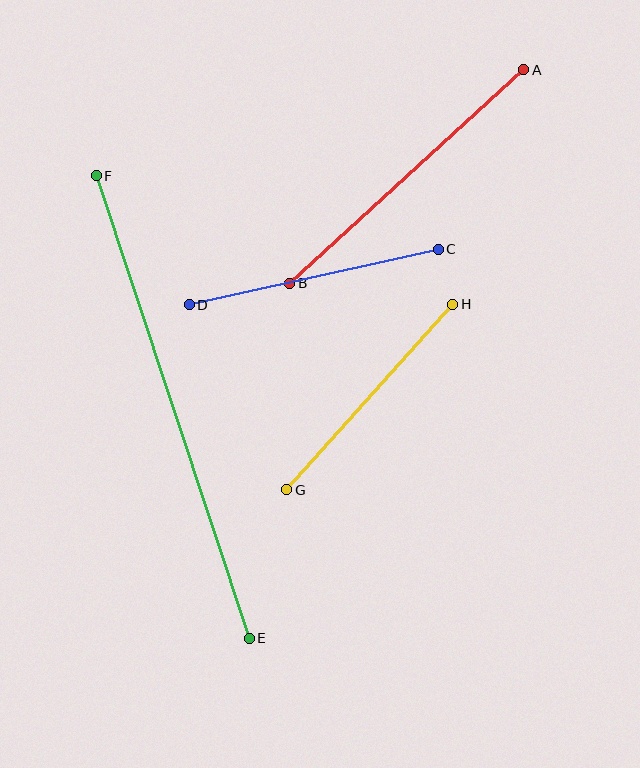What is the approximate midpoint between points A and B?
The midpoint is at approximately (407, 176) pixels.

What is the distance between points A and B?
The distance is approximately 317 pixels.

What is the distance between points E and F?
The distance is approximately 487 pixels.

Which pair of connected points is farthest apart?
Points E and F are farthest apart.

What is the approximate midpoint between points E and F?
The midpoint is at approximately (173, 407) pixels.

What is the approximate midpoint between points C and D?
The midpoint is at approximately (314, 277) pixels.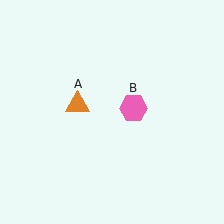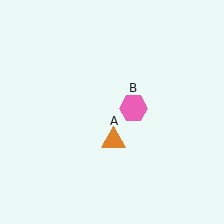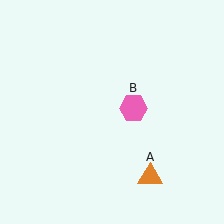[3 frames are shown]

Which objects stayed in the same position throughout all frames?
Pink hexagon (object B) remained stationary.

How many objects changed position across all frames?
1 object changed position: orange triangle (object A).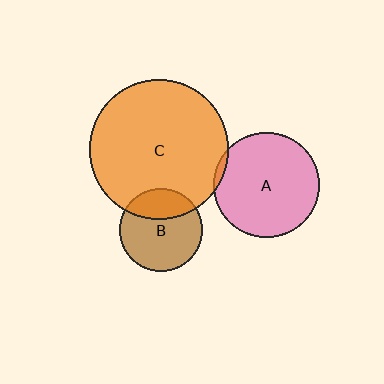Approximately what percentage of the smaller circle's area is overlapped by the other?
Approximately 5%.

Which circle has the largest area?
Circle C (orange).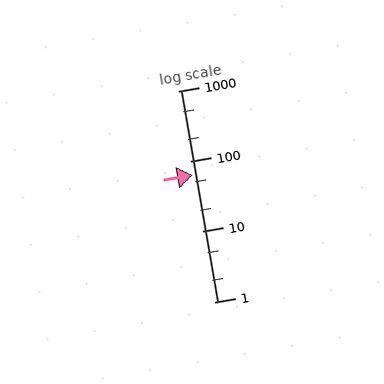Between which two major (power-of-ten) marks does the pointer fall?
The pointer is between 10 and 100.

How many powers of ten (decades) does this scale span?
The scale spans 3 decades, from 1 to 1000.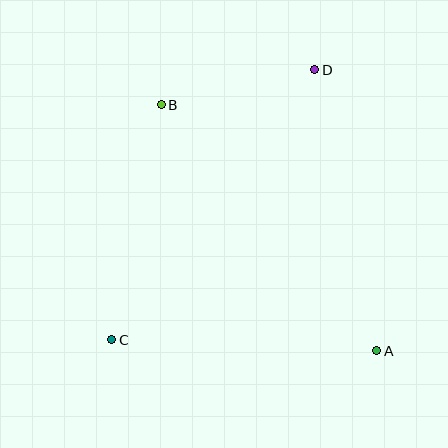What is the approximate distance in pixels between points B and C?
The distance between B and C is approximately 240 pixels.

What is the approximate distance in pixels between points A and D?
The distance between A and D is approximately 288 pixels.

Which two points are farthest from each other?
Points C and D are farthest from each other.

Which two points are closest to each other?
Points B and D are closest to each other.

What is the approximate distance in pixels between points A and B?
The distance between A and B is approximately 327 pixels.